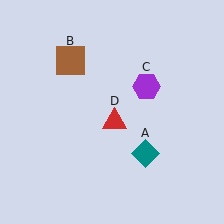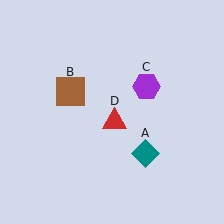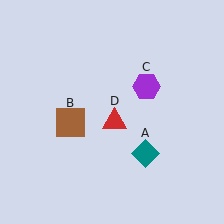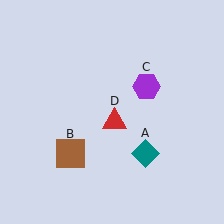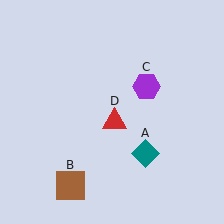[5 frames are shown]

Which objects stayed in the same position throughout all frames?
Teal diamond (object A) and purple hexagon (object C) and red triangle (object D) remained stationary.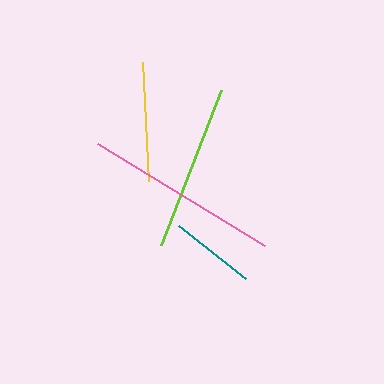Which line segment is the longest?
The pink line is the longest at approximately 196 pixels.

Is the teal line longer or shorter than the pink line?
The pink line is longer than the teal line.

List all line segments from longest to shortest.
From longest to shortest: pink, lime, yellow, teal.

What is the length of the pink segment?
The pink segment is approximately 196 pixels long.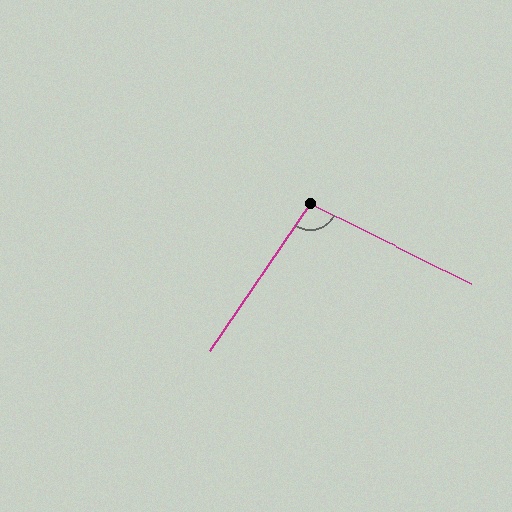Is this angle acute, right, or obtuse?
It is obtuse.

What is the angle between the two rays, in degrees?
Approximately 98 degrees.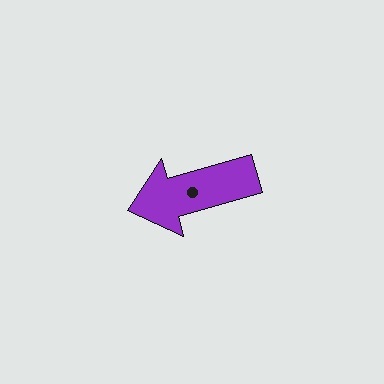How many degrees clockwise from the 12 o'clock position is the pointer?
Approximately 254 degrees.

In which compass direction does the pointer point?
West.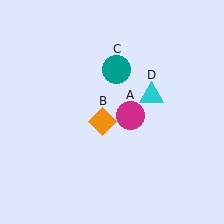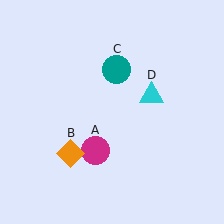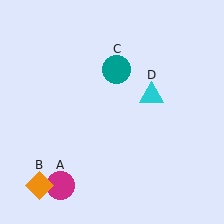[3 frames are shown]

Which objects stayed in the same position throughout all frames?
Teal circle (object C) and cyan triangle (object D) remained stationary.